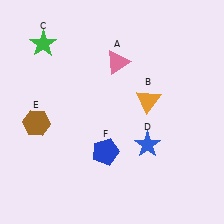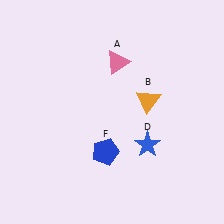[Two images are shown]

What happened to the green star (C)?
The green star (C) was removed in Image 2. It was in the top-left area of Image 1.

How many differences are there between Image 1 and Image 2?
There are 2 differences between the two images.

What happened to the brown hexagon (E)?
The brown hexagon (E) was removed in Image 2. It was in the bottom-left area of Image 1.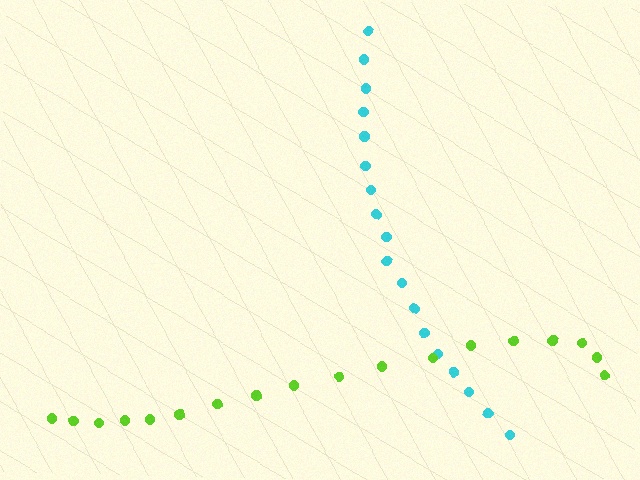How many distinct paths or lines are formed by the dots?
There are 2 distinct paths.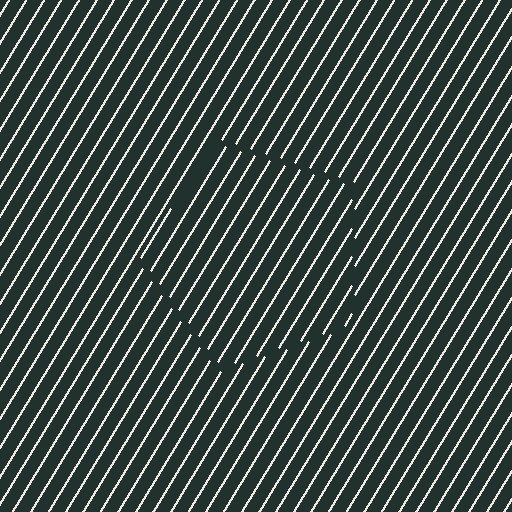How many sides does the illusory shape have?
5 sides — the line-ends trace a pentagon.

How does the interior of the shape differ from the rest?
The interior of the shape contains the same grating, shifted by half a period — the contour is defined by the phase discontinuity where line-ends from the inner and outer gratings abut.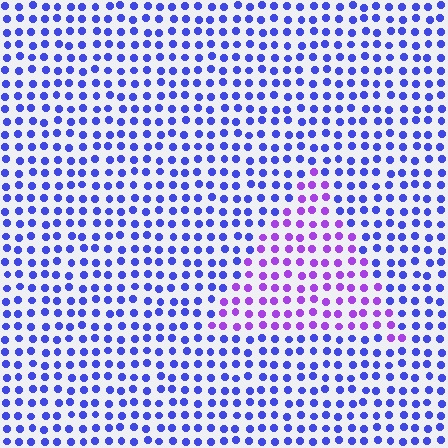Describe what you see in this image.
The image is filled with small blue elements in a uniform arrangement. A triangle-shaped region is visible where the elements are tinted to a slightly different hue, forming a subtle color boundary.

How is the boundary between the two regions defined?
The boundary is defined purely by a slight shift in hue (about 41 degrees). Spacing, size, and orientation are identical on both sides.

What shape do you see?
I see a triangle.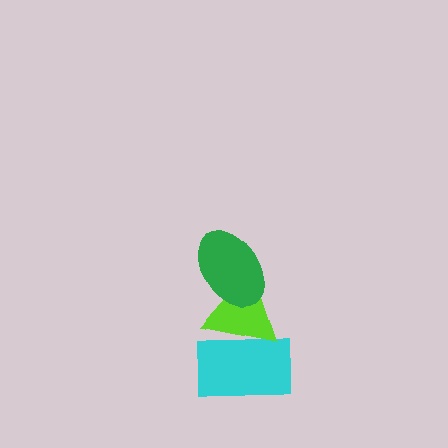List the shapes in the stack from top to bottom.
From top to bottom: the green ellipse, the lime triangle, the cyan rectangle.